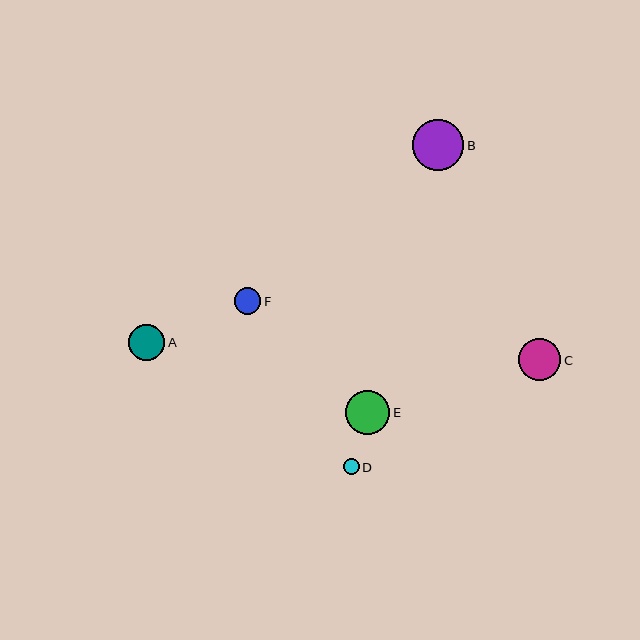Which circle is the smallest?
Circle D is the smallest with a size of approximately 16 pixels.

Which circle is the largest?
Circle B is the largest with a size of approximately 51 pixels.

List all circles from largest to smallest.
From largest to smallest: B, E, C, A, F, D.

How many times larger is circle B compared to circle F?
Circle B is approximately 2.0 times the size of circle F.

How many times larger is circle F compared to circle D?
Circle F is approximately 1.6 times the size of circle D.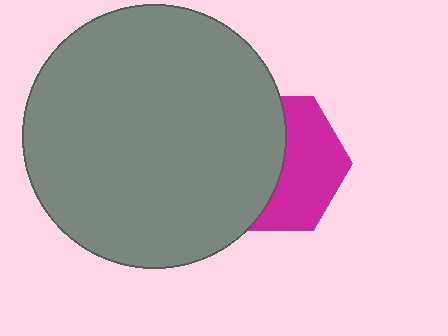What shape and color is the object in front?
The object in front is a gray circle.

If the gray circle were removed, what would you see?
You would see the complete magenta hexagon.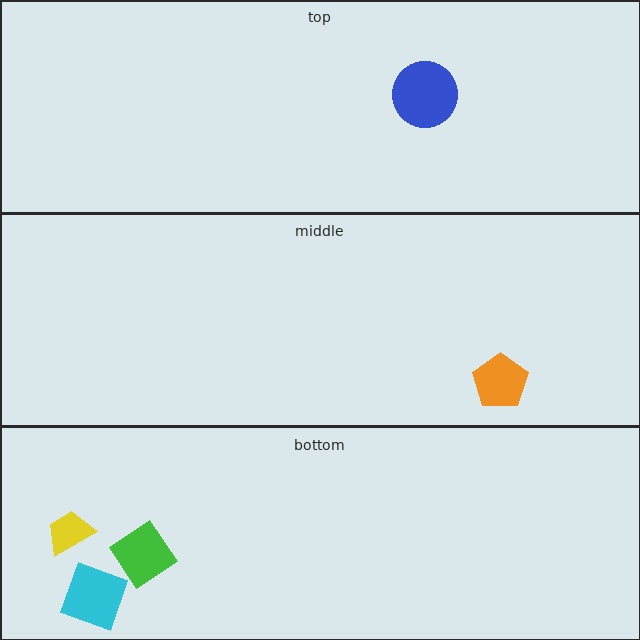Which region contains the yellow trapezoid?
The bottom region.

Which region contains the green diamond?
The bottom region.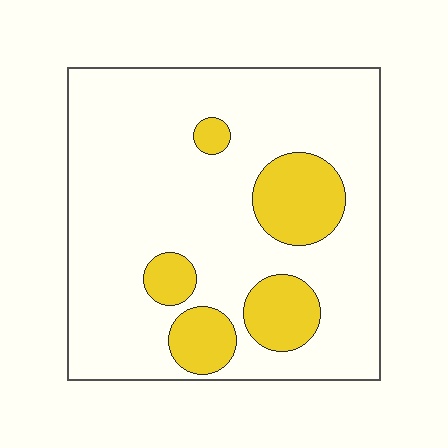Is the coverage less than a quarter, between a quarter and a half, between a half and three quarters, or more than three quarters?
Less than a quarter.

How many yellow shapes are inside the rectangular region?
5.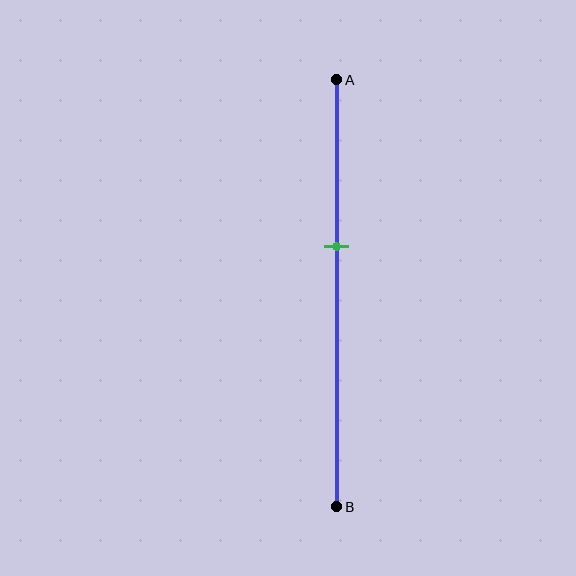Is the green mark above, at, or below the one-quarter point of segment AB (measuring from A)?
The green mark is below the one-quarter point of segment AB.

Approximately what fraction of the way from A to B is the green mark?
The green mark is approximately 40% of the way from A to B.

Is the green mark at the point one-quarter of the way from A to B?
No, the mark is at about 40% from A, not at the 25% one-quarter point.